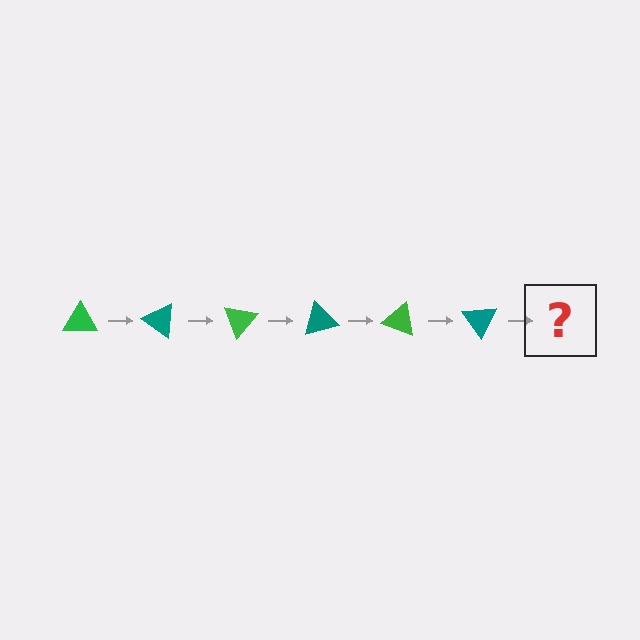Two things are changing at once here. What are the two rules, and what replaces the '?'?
The two rules are that it rotates 35 degrees each step and the color cycles through green and teal. The '?' should be a green triangle, rotated 210 degrees from the start.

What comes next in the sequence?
The next element should be a green triangle, rotated 210 degrees from the start.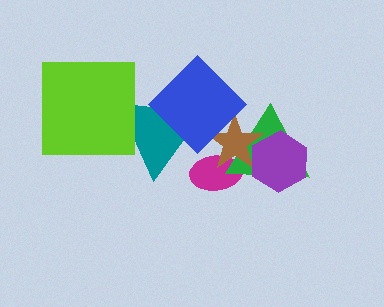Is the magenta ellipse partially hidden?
Yes, it is partially covered by another shape.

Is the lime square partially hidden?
No, no other shape covers it.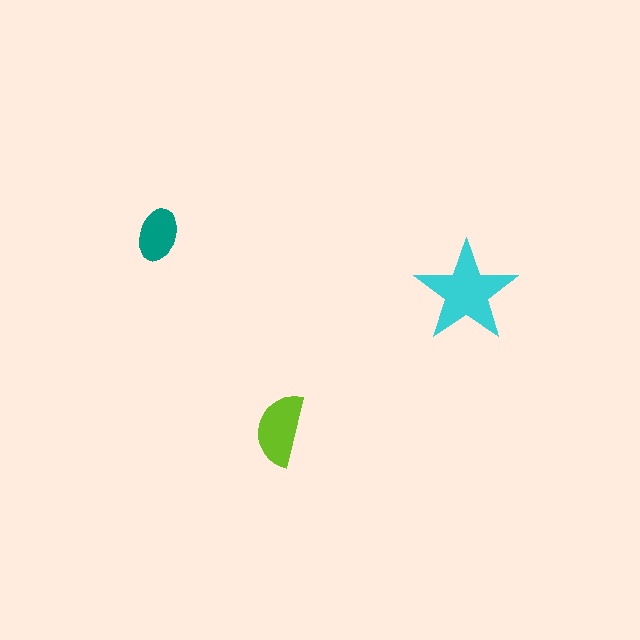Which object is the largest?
The cyan star.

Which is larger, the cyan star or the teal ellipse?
The cyan star.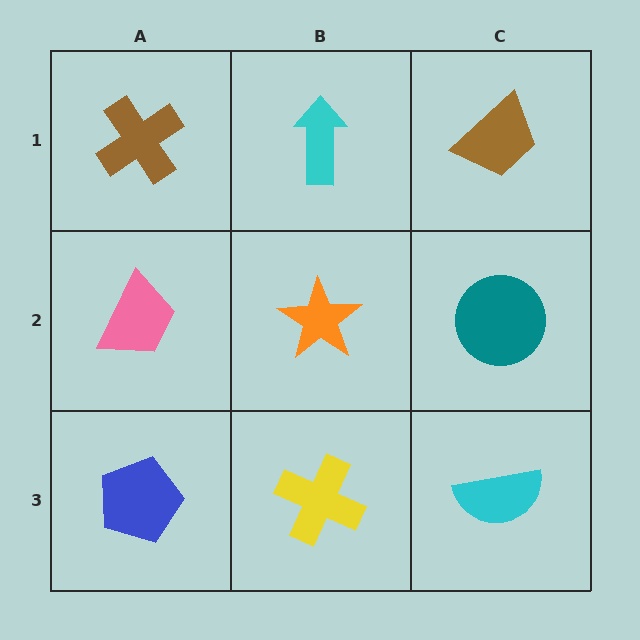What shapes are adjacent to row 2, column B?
A cyan arrow (row 1, column B), a yellow cross (row 3, column B), a pink trapezoid (row 2, column A), a teal circle (row 2, column C).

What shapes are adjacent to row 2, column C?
A brown trapezoid (row 1, column C), a cyan semicircle (row 3, column C), an orange star (row 2, column B).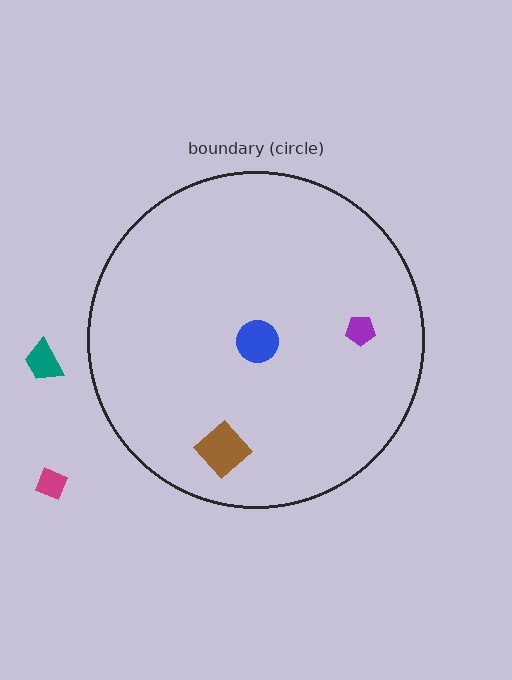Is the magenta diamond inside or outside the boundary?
Outside.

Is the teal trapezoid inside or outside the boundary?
Outside.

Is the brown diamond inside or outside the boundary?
Inside.